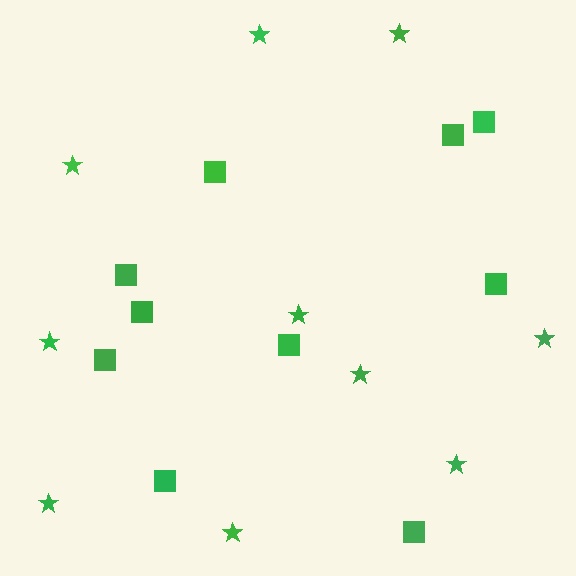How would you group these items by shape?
There are 2 groups: one group of stars (10) and one group of squares (10).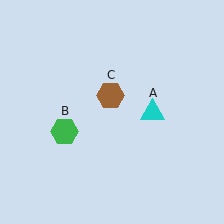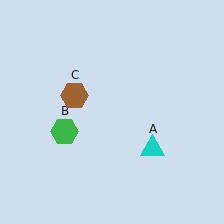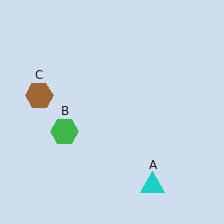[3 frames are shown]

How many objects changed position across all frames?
2 objects changed position: cyan triangle (object A), brown hexagon (object C).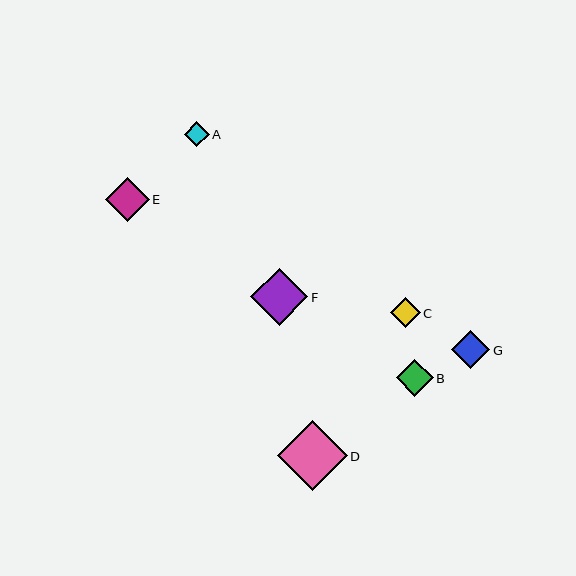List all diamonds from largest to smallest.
From largest to smallest: D, F, E, G, B, C, A.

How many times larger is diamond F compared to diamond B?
Diamond F is approximately 1.5 times the size of diamond B.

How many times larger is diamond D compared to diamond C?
Diamond D is approximately 2.3 times the size of diamond C.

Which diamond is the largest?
Diamond D is the largest with a size of approximately 70 pixels.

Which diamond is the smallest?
Diamond A is the smallest with a size of approximately 25 pixels.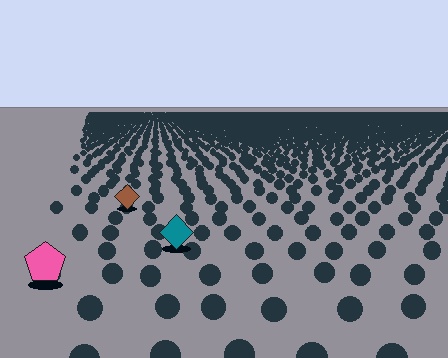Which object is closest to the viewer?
The pink pentagon is closest. The texture marks near it are larger and more spread out.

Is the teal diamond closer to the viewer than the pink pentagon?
No. The pink pentagon is closer — you can tell from the texture gradient: the ground texture is coarser near it.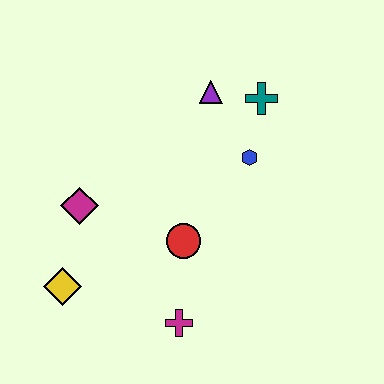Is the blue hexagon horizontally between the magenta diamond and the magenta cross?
No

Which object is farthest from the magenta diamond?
The teal cross is farthest from the magenta diamond.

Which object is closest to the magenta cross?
The red circle is closest to the magenta cross.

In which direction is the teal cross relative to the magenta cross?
The teal cross is above the magenta cross.